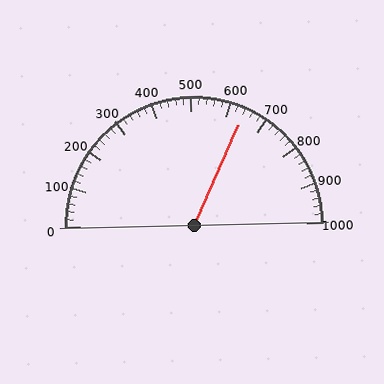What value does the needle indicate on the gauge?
The needle indicates approximately 640.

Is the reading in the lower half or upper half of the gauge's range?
The reading is in the upper half of the range (0 to 1000).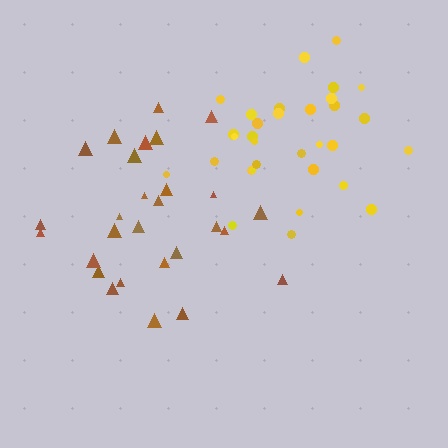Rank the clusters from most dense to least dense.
yellow, brown.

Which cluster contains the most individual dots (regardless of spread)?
Yellow (33).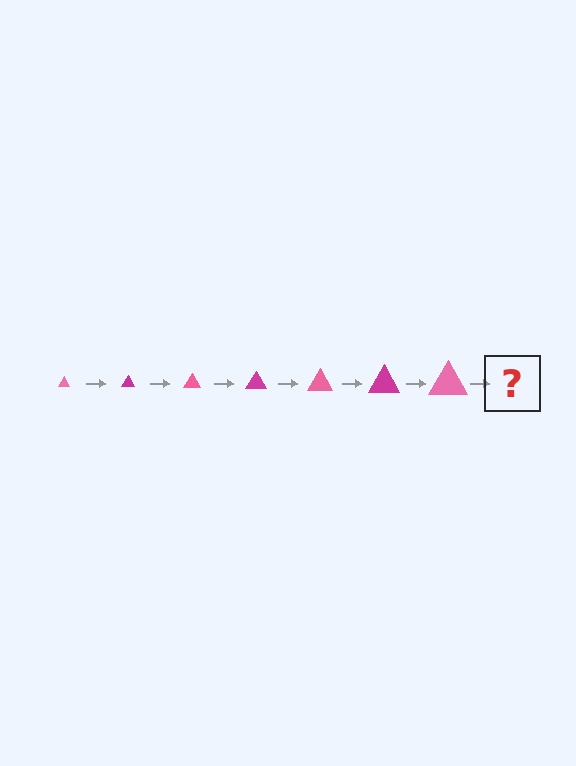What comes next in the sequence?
The next element should be a magenta triangle, larger than the previous one.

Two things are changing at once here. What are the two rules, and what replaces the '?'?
The two rules are that the triangle grows larger each step and the color cycles through pink and magenta. The '?' should be a magenta triangle, larger than the previous one.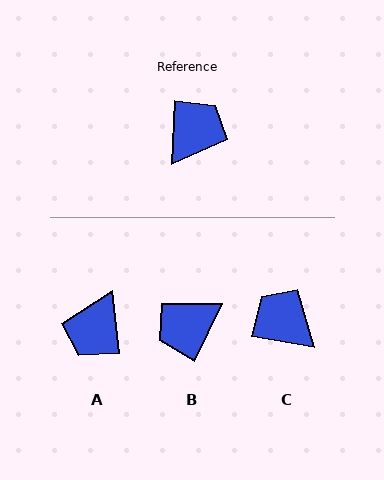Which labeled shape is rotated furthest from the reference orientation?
A, about 171 degrees away.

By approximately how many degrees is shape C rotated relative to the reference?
Approximately 82 degrees counter-clockwise.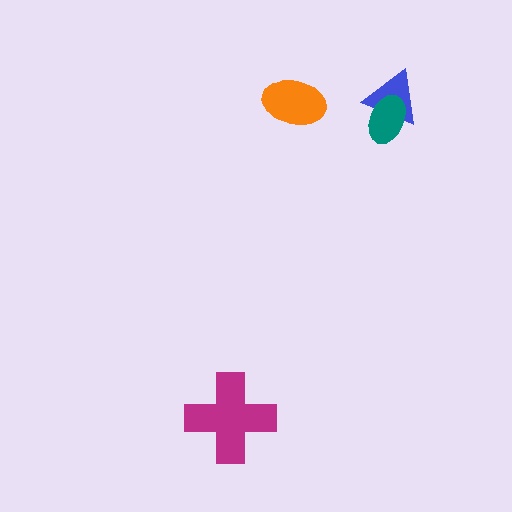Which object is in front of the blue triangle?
The teal ellipse is in front of the blue triangle.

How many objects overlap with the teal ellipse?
1 object overlaps with the teal ellipse.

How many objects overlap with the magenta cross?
0 objects overlap with the magenta cross.